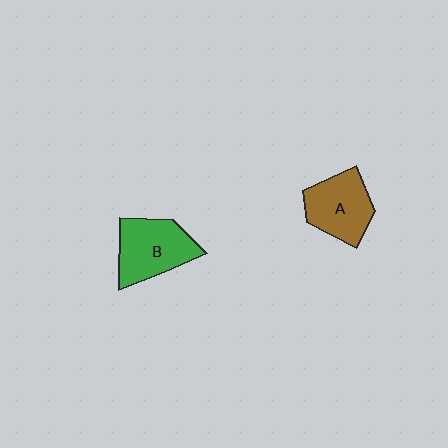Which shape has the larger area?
Shape B (green).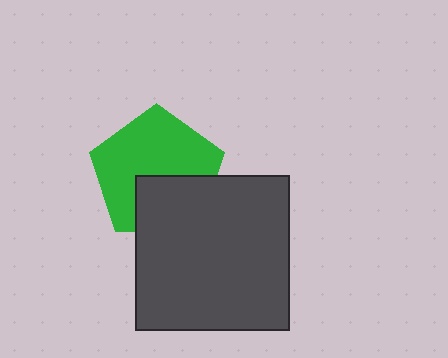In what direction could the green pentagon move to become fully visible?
The green pentagon could move up. That would shift it out from behind the dark gray square entirely.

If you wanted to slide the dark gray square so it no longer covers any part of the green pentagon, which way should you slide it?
Slide it down — that is the most direct way to separate the two shapes.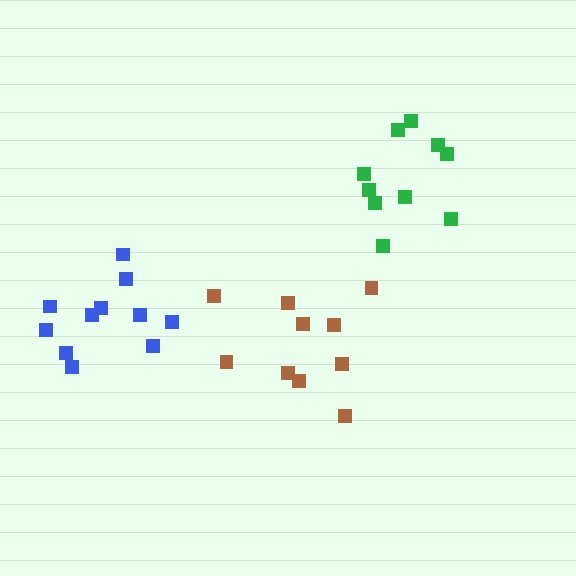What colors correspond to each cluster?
The clusters are colored: green, brown, blue.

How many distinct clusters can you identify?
There are 3 distinct clusters.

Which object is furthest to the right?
The green cluster is rightmost.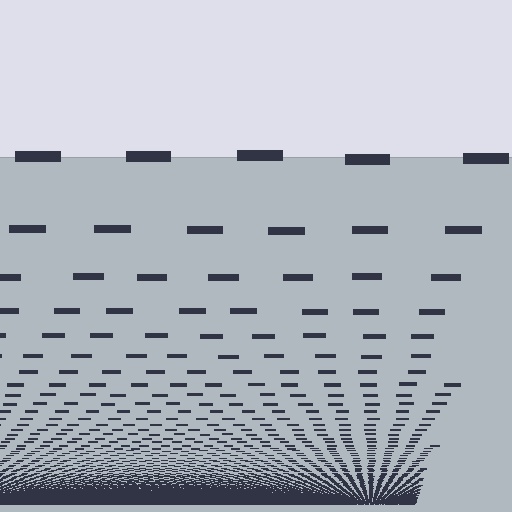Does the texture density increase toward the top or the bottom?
Density increases toward the bottom.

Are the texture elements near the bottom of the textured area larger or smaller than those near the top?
Smaller. The gradient is inverted — elements near the bottom are smaller and denser.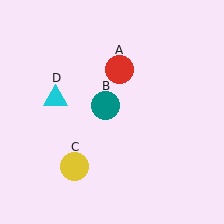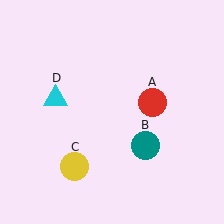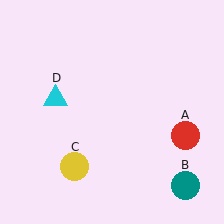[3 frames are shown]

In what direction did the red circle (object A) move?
The red circle (object A) moved down and to the right.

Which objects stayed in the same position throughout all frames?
Yellow circle (object C) and cyan triangle (object D) remained stationary.